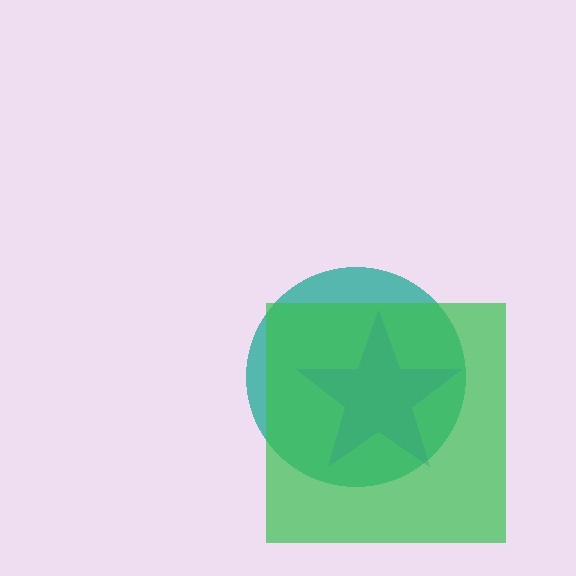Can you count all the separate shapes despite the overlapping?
Yes, there are 3 separate shapes.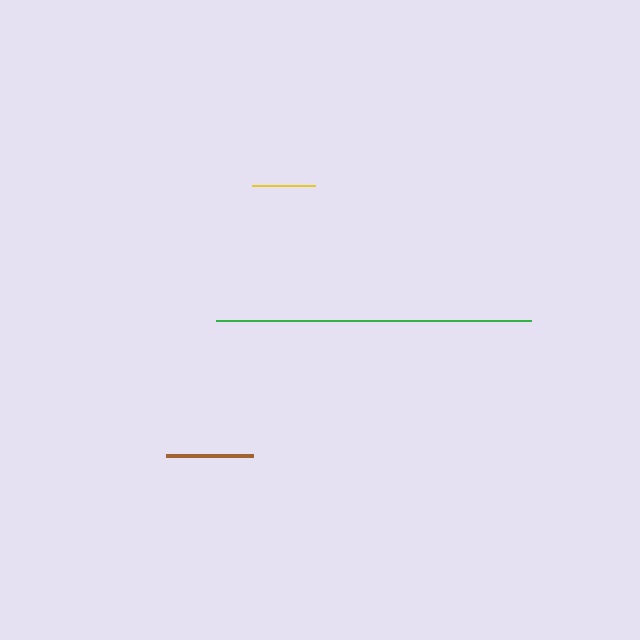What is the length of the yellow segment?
The yellow segment is approximately 63 pixels long.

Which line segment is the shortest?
The yellow line is the shortest at approximately 63 pixels.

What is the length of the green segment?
The green segment is approximately 315 pixels long.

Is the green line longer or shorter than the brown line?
The green line is longer than the brown line.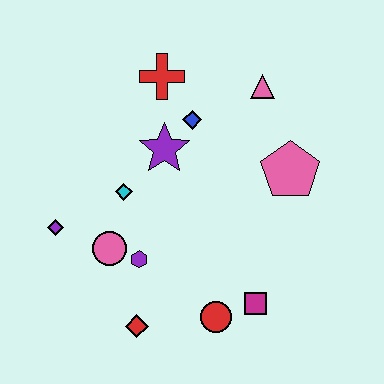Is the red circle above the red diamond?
Yes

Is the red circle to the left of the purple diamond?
No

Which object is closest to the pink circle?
The purple hexagon is closest to the pink circle.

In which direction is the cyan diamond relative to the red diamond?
The cyan diamond is above the red diamond.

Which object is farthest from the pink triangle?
The red diamond is farthest from the pink triangle.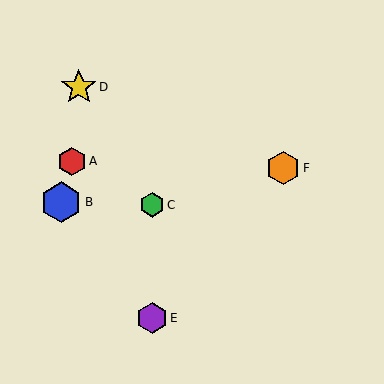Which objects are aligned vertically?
Objects C, E are aligned vertically.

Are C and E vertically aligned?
Yes, both are at x≈152.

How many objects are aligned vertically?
2 objects (C, E) are aligned vertically.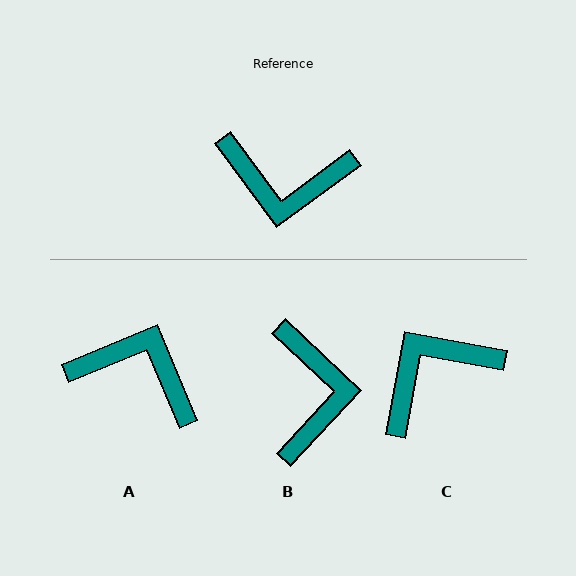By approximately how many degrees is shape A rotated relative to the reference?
Approximately 166 degrees counter-clockwise.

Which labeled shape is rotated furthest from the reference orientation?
A, about 166 degrees away.